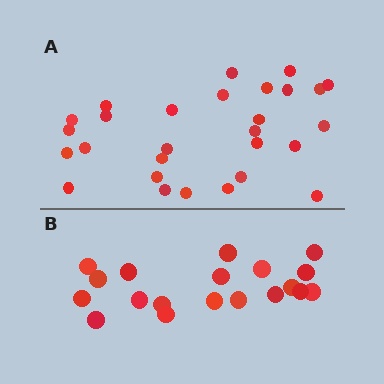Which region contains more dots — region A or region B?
Region A (the top region) has more dots.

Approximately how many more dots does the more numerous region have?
Region A has roughly 8 or so more dots than region B.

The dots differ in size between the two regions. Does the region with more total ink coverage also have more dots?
No. Region B has more total ink coverage because its dots are larger, but region A actually contains more individual dots. Total area can be misleading — the number of items is what matters here.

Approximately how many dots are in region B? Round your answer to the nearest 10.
About 20 dots. (The exact count is 19, which rounds to 20.)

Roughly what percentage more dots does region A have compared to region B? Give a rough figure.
About 45% more.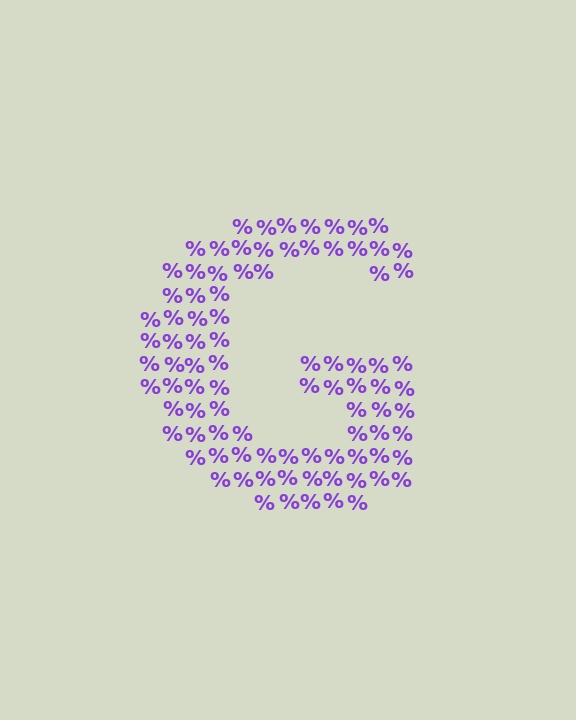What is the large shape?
The large shape is the letter G.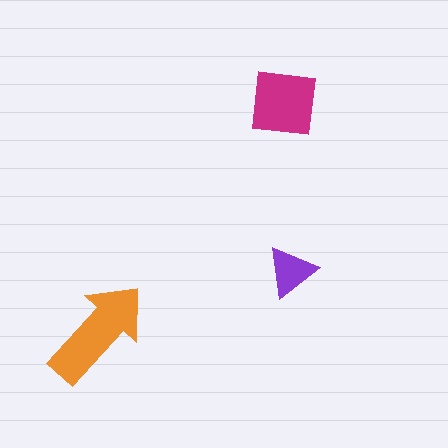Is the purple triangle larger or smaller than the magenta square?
Smaller.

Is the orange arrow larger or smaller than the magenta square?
Larger.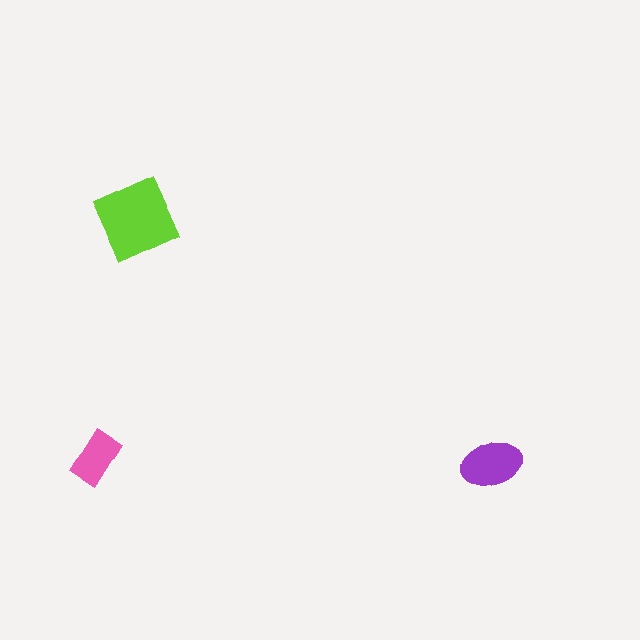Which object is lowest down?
The pink rectangle is bottommost.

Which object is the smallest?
The pink rectangle.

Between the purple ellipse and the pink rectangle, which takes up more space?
The purple ellipse.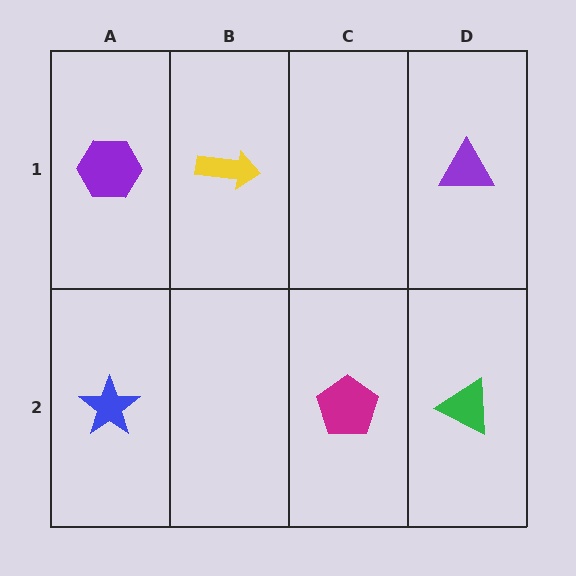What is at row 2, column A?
A blue star.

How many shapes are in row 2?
3 shapes.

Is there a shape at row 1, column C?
No, that cell is empty.